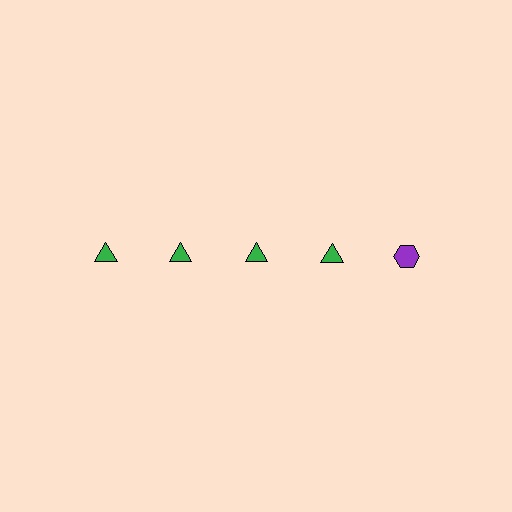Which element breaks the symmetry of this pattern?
The purple hexagon in the top row, rightmost column breaks the symmetry. All other shapes are green triangles.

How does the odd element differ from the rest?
It differs in both color (purple instead of green) and shape (hexagon instead of triangle).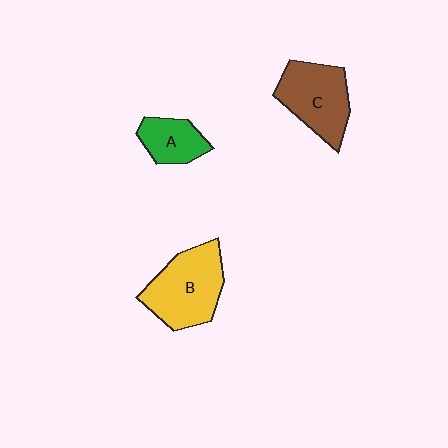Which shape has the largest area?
Shape B (yellow).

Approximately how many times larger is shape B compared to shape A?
Approximately 2.0 times.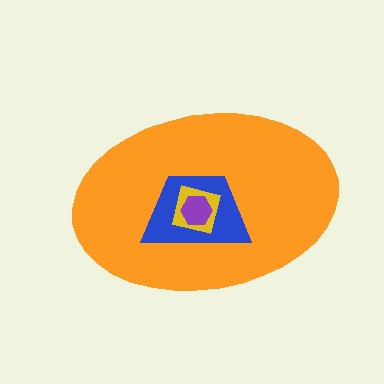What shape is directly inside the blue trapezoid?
The yellow square.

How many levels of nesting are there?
4.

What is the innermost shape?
The purple hexagon.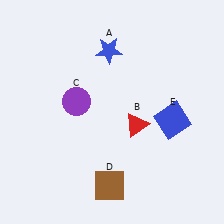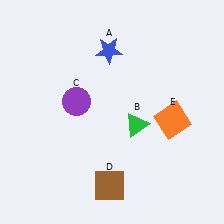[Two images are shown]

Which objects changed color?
B changed from red to green. E changed from blue to orange.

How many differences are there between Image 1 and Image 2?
There are 2 differences between the two images.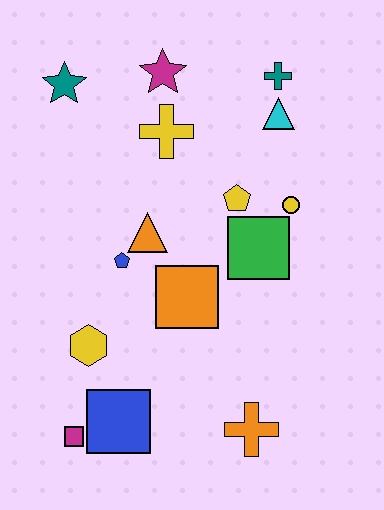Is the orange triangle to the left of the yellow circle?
Yes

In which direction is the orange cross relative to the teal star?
The orange cross is below the teal star.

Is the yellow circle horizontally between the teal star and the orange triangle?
No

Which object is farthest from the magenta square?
The teal cross is farthest from the magenta square.